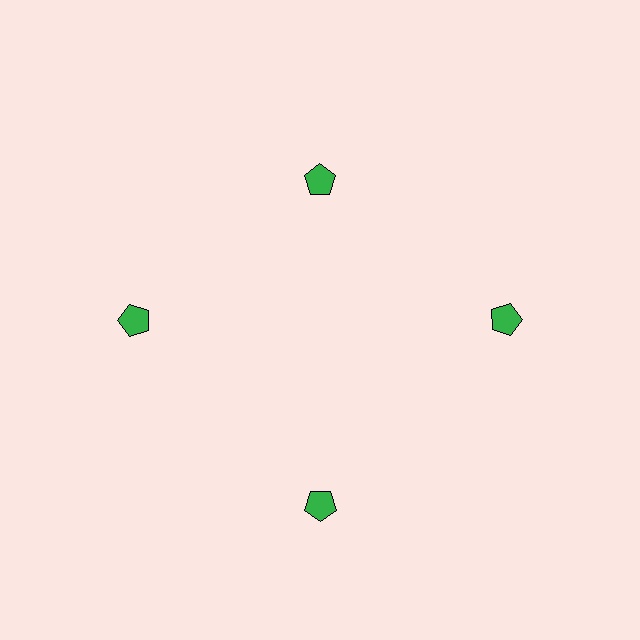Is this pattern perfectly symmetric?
No. The 4 green pentagons are arranged in a ring, but one element near the 12 o'clock position is pulled inward toward the center, breaking the 4-fold rotational symmetry.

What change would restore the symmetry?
The symmetry would be restored by moving it outward, back onto the ring so that all 4 pentagons sit at equal angles and equal distance from the center.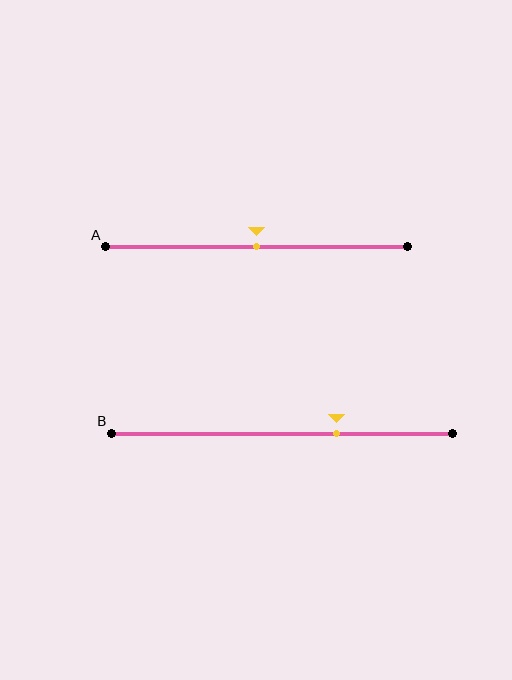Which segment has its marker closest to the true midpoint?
Segment A has its marker closest to the true midpoint.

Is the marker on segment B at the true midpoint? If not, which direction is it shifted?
No, the marker on segment B is shifted to the right by about 16% of the segment length.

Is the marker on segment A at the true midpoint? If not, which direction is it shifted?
Yes, the marker on segment A is at the true midpoint.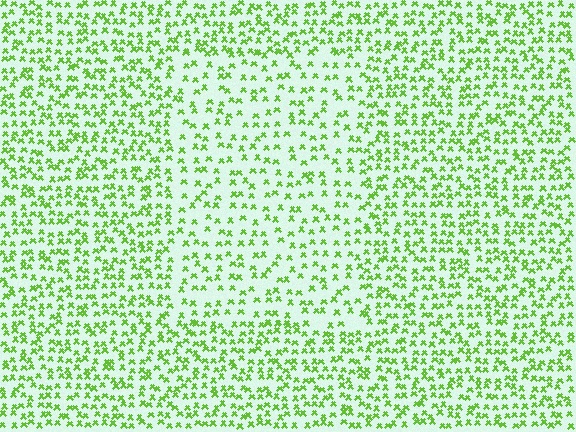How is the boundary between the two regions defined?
The boundary is defined by a change in element density (approximately 1.7x ratio). All elements are the same color, size, and shape.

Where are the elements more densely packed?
The elements are more densely packed outside the rectangle boundary.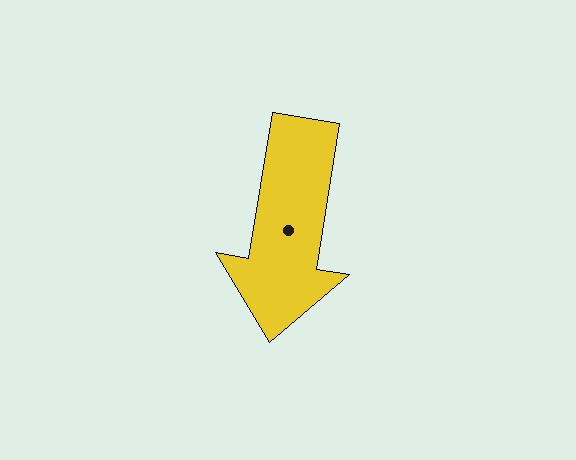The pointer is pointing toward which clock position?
Roughly 6 o'clock.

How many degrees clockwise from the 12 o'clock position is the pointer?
Approximately 189 degrees.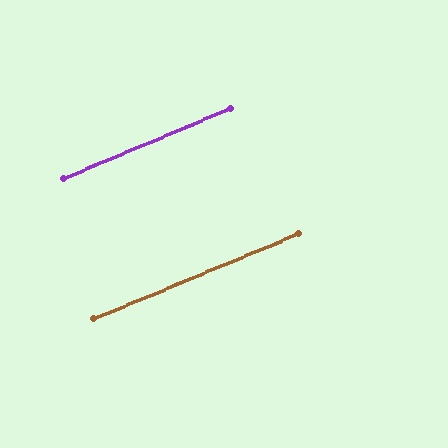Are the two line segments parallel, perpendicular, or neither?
Parallel — their directions differ by only 0.2°.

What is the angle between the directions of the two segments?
Approximately 0 degrees.